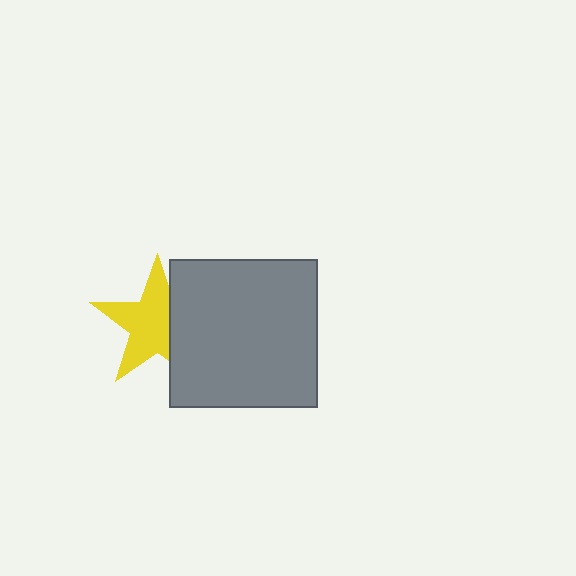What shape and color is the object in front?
The object in front is a gray square.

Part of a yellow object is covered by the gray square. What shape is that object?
It is a star.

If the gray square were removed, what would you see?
You would see the complete yellow star.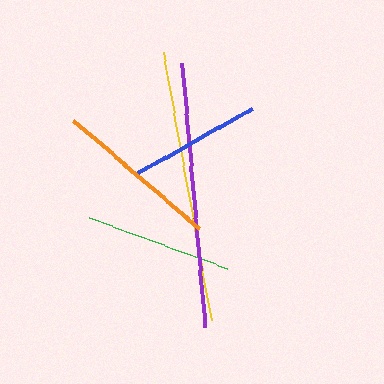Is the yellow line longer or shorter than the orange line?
The yellow line is longer than the orange line.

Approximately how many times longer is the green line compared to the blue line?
The green line is approximately 1.1 times the length of the blue line.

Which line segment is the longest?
The yellow line is the longest at approximately 272 pixels.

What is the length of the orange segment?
The orange segment is approximately 166 pixels long.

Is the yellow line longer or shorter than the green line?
The yellow line is longer than the green line.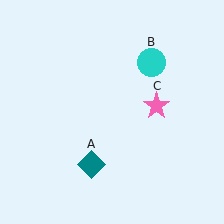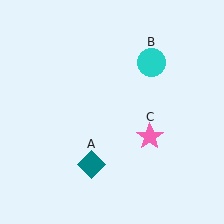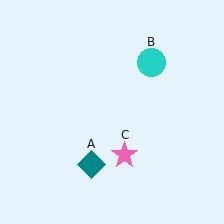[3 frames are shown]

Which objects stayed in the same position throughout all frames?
Teal diamond (object A) and cyan circle (object B) remained stationary.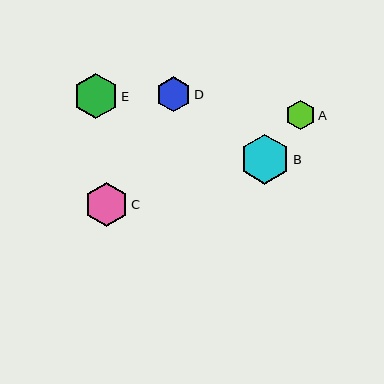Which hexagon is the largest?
Hexagon B is the largest with a size of approximately 50 pixels.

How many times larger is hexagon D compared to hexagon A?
Hexagon D is approximately 1.2 times the size of hexagon A.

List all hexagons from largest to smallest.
From largest to smallest: B, E, C, D, A.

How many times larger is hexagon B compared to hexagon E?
Hexagon B is approximately 1.1 times the size of hexagon E.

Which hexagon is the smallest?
Hexagon A is the smallest with a size of approximately 29 pixels.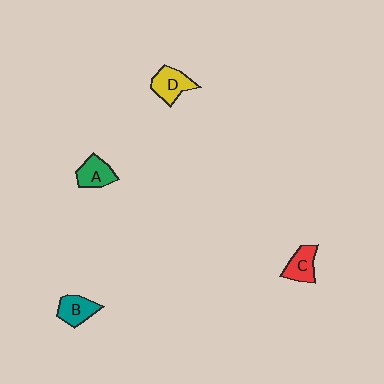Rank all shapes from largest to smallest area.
From largest to smallest: D (yellow), A (green), B (teal), C (red).